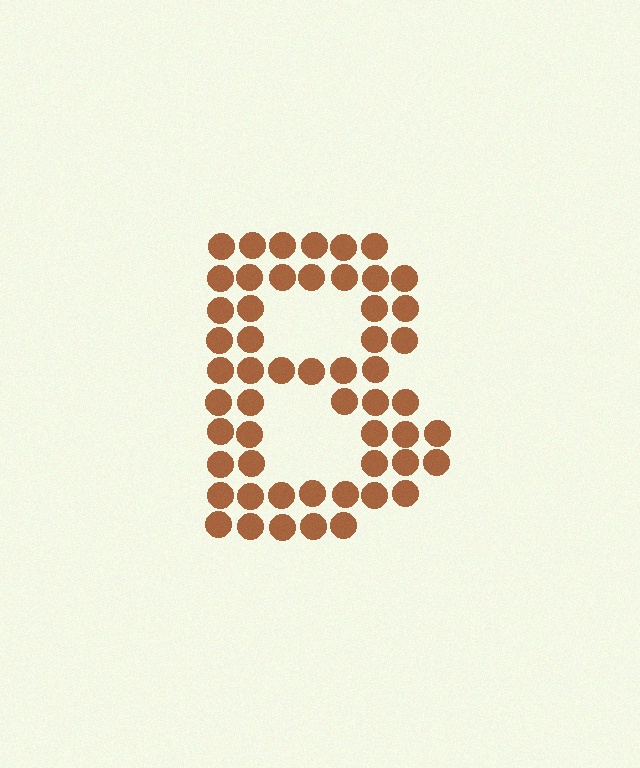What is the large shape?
The large shape is the letter B.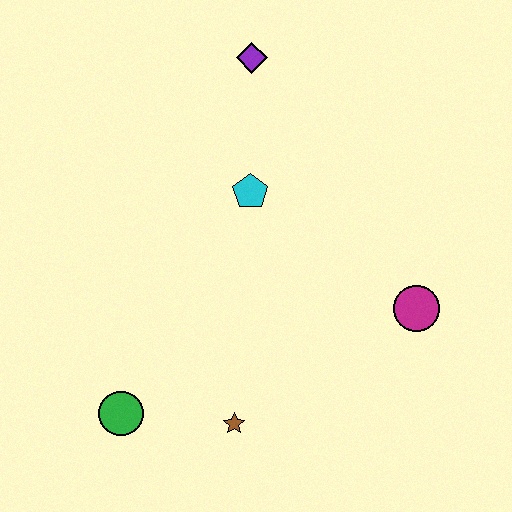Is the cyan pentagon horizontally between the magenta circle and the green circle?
Yes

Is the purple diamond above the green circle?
Yes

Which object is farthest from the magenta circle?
The green circle is farthest from the magenta circle.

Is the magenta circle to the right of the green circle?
Yes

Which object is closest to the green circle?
The brown star is closest to the green circle.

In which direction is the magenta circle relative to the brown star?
The magenta circle is to the right of the brown star.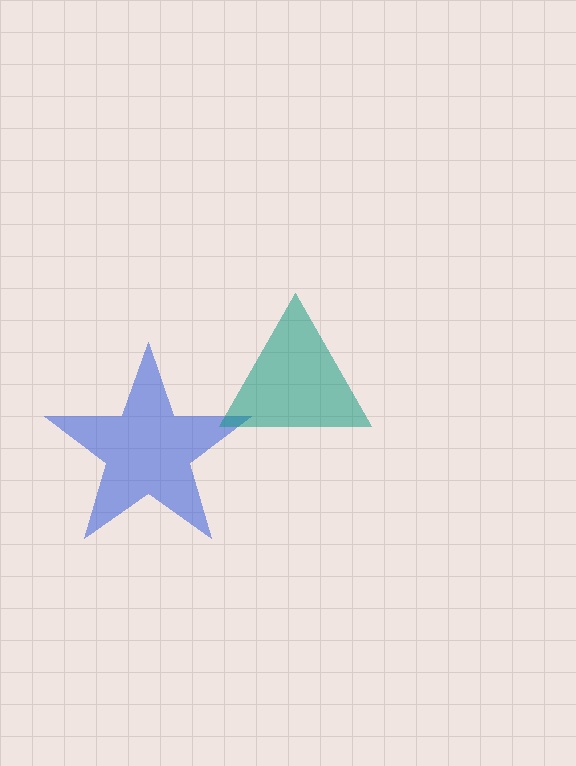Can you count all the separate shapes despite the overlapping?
Yes, there are 2 separate shapes.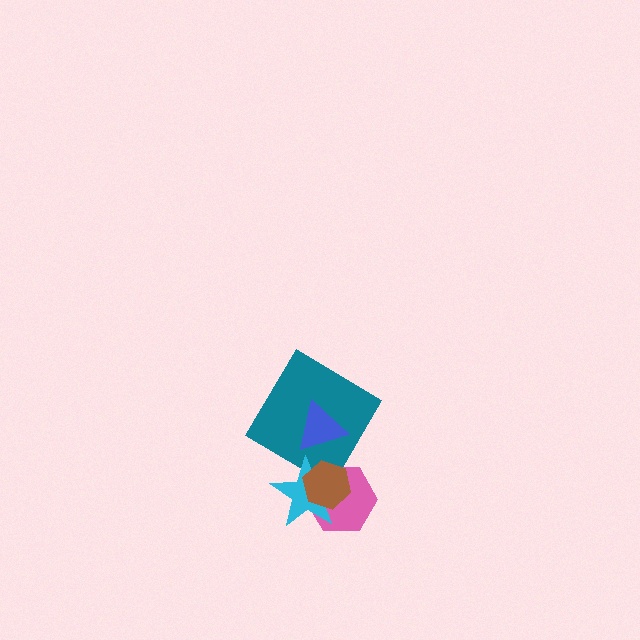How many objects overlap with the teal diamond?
2 objects overlap with the teal diamond.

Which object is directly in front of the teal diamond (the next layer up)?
The cyan star is directly in front of the teal diamond.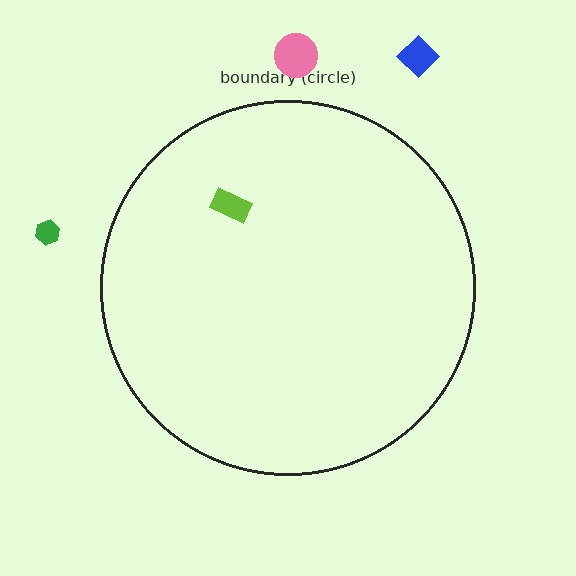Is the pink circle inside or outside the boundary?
Outside.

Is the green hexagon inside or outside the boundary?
Outside.